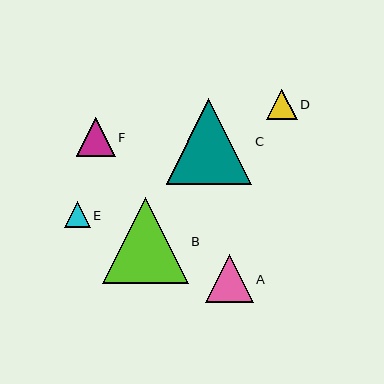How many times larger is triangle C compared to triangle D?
Triangle C is approximately 2.8 times the size of triangle D.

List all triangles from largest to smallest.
From largest to smallest: C, B, A, F, D, E.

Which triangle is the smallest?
Triangle E is the smallest with a size of approximately 26 pixels.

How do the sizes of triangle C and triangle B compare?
Triangle C and triangle B are approximately the same size.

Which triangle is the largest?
Triangle C is the largest with a size of approximately 86 pixels.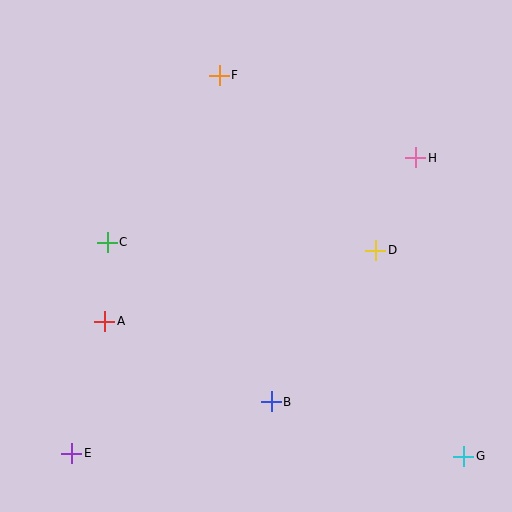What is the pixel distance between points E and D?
The distance between E and D is 366 pixels.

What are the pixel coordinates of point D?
Point D is at (376, 250).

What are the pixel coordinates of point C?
Point C is at (107, 242).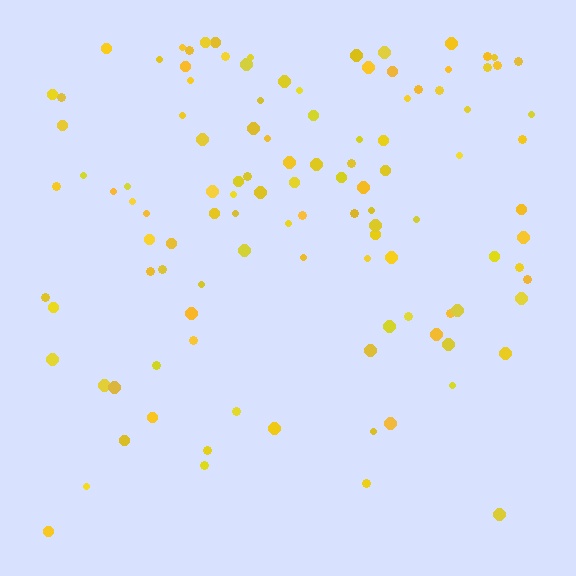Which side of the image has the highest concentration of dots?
The top.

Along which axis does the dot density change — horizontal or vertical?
Vertical.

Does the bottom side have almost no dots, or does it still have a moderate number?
Still a moderate number, just noticeably fewer than the top.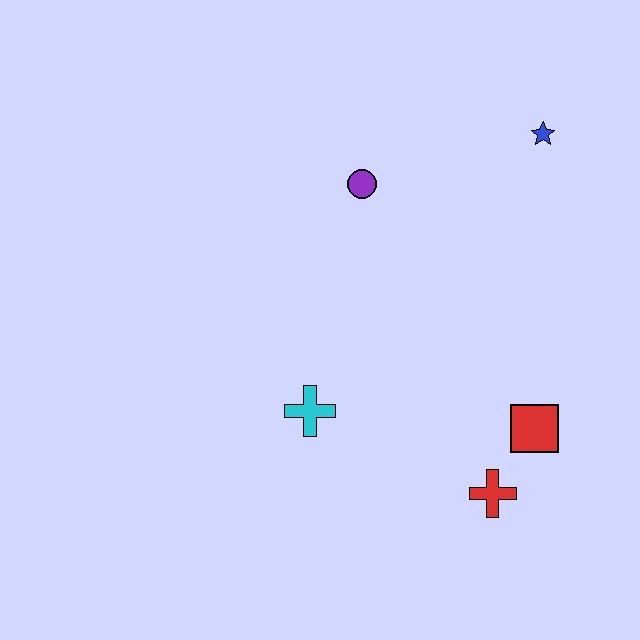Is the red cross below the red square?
Yes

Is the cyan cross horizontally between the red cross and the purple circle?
No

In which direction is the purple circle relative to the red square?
The purple circle is above the red square.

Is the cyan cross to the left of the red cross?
Yes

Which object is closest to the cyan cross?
The red cross is closest to the cyan cross.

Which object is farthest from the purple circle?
The red cross is farthest from the purple circle.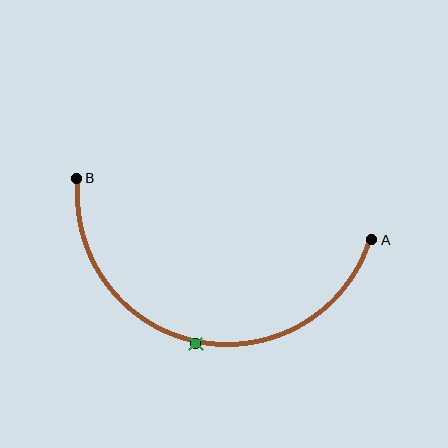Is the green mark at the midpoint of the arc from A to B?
Yes. The green mark lies on the arc at equal arc-length from both A and B — it is the arc midpoint.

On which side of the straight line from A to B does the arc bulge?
The arc bulges below the straight line connecting A and B.